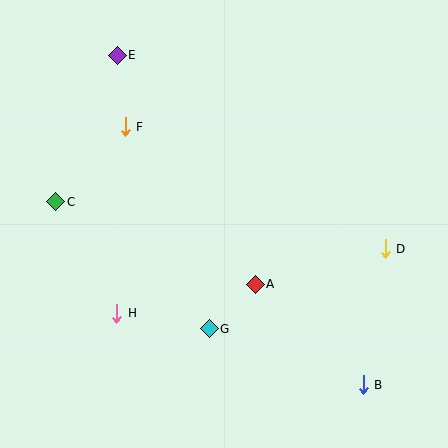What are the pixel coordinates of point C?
Point C is at (56, 202).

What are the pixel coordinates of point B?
Point B is at (363, 385).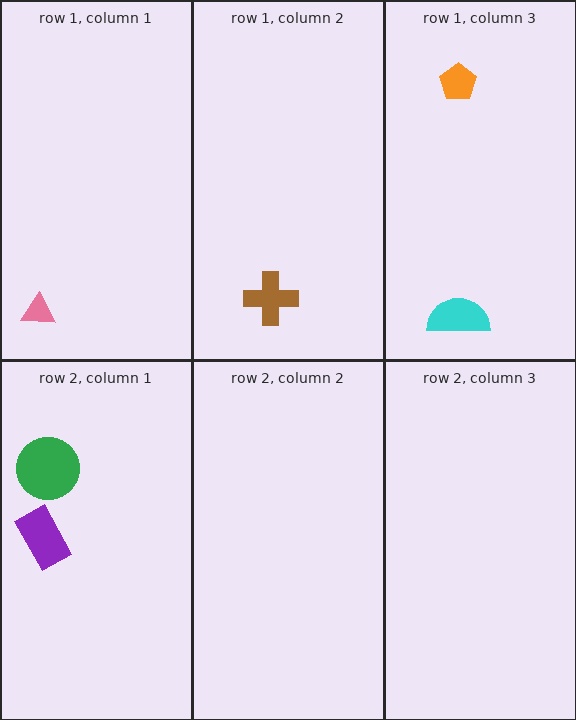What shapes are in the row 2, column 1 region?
The purple rectangle, the green circle.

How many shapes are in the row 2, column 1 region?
2.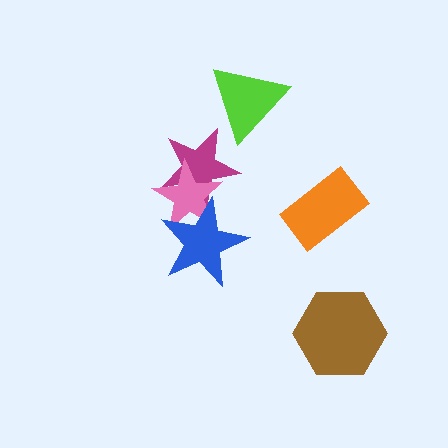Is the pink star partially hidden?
Yes, it is partially covered by another shape.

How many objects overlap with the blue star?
2 objects overlap with the blue star.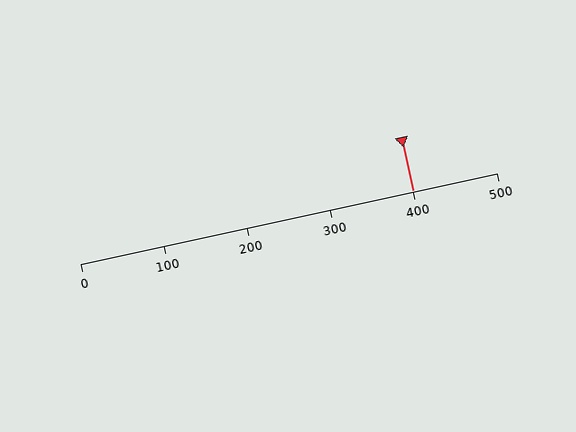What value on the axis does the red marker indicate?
The marker indicates approximately 400.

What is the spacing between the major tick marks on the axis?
The major ticks are spaced 100 apart.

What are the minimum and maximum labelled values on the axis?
The axis runs from 0 to 500.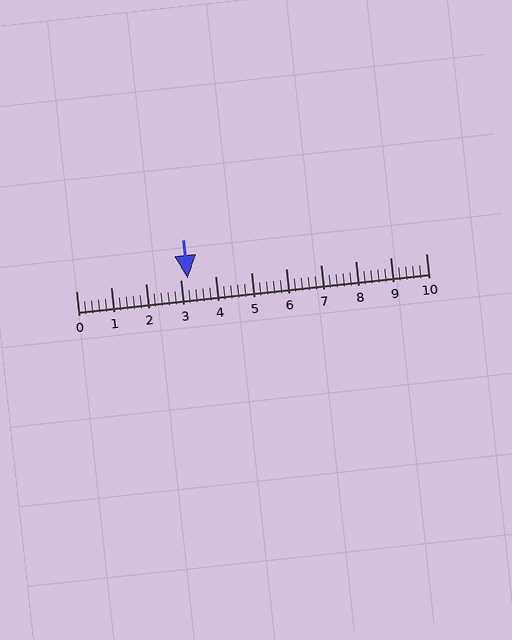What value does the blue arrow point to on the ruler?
The blue arrow points to approximately 3.2.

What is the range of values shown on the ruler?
The ruler shows values from 0 to 10.